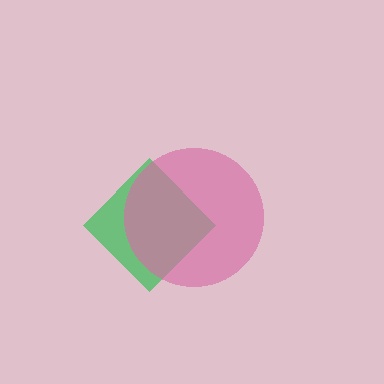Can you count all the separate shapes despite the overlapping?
Yes, there are 2 separate shapes.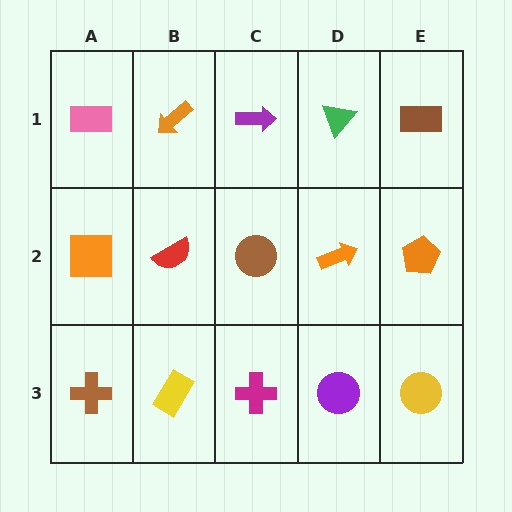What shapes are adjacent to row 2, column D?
A green triangle (row 1, column D), a purple circle (row 3, column D), a brown circle (row 2, column C), an orange pentagon (row 2, column E).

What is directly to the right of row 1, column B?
A purple arrow.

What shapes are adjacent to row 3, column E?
An orange pentagon (row 2, column E), a purple circle (row 3, column D).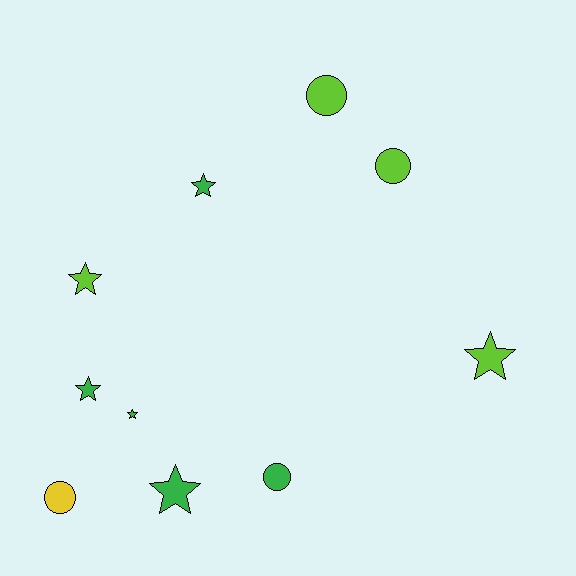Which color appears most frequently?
Green, with 5 objects.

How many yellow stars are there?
There are no yellow stars.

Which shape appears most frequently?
Star, with 6 objects.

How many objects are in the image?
There are 10 objects.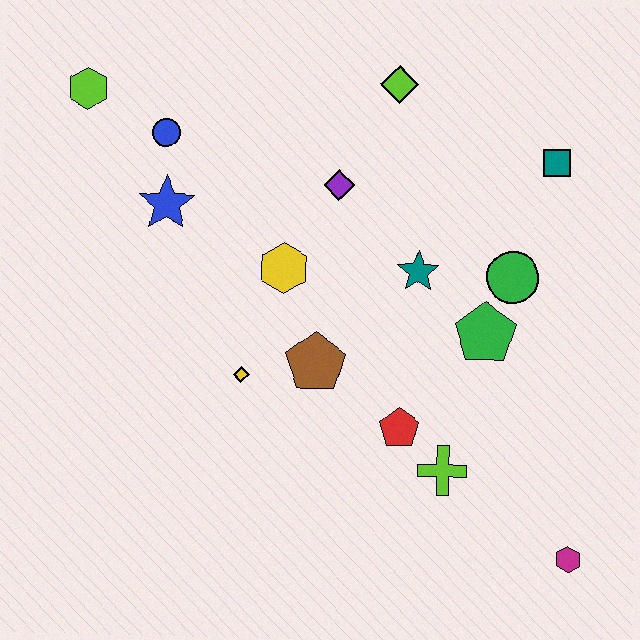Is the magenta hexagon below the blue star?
Yes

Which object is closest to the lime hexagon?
The blue circle is closest to the lime hexagon.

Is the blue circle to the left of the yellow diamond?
Yes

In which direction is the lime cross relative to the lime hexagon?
The lime cross is below the lime hexagon.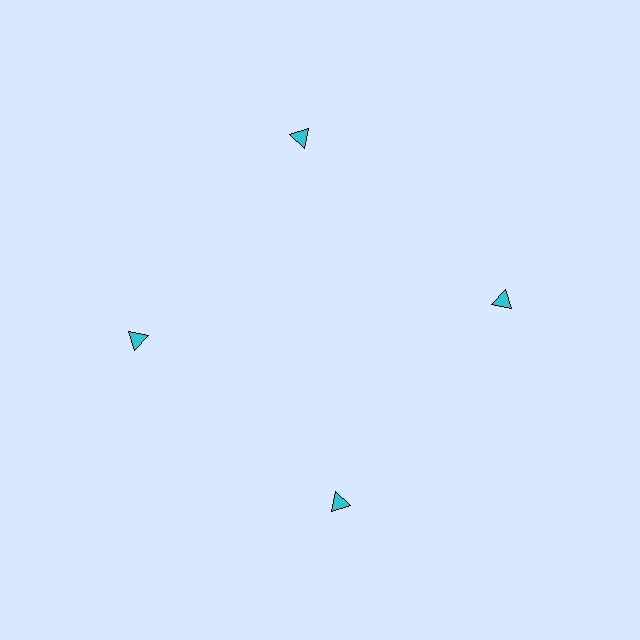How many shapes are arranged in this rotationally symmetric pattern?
There are 4 shapes, arranged in 4 groups of 1.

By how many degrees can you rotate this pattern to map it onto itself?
The pattern maps onto itself every 90 degrees of rotation.